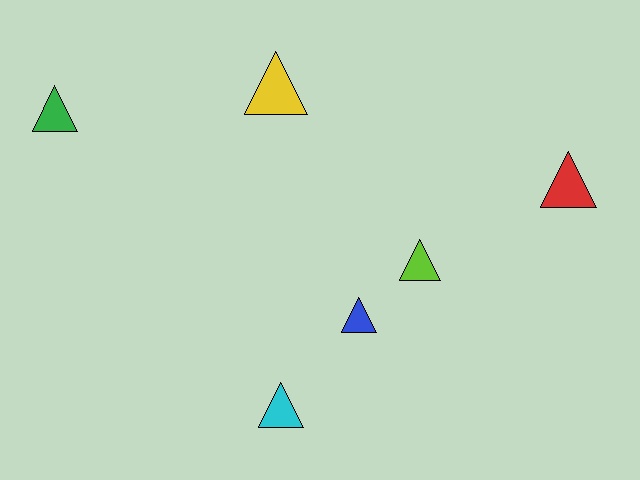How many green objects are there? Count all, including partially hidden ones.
There is 1 green object.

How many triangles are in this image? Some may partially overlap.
There are 6 triangles.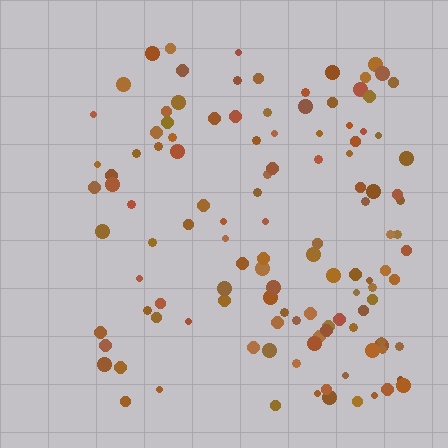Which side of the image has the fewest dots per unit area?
The left.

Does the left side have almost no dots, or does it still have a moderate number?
Still a moderate number, just noticeably fewer than the right.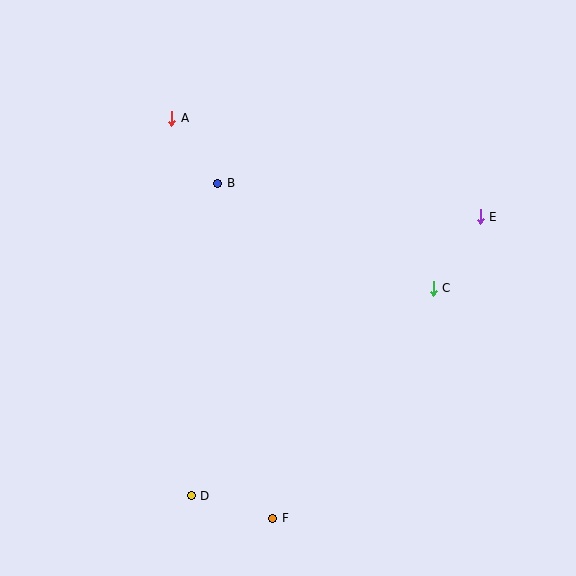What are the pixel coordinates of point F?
Point F is at (273, 518).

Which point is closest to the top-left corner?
Point A is closest to the top-left corner.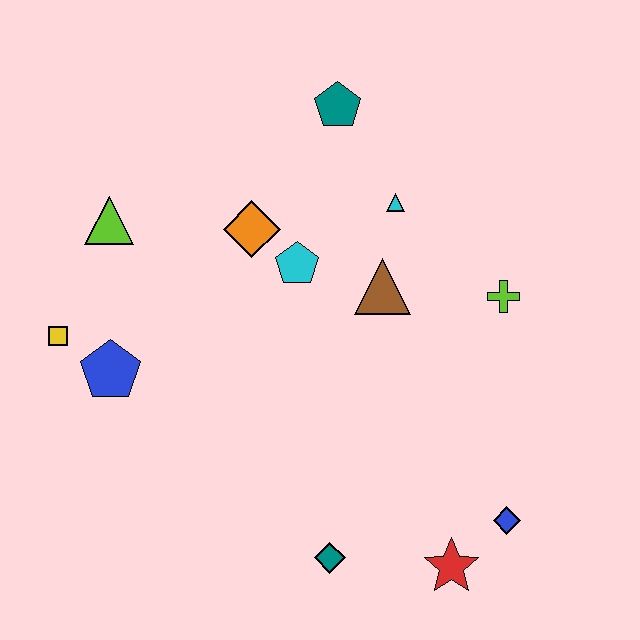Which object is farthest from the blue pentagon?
The blue diamond is farthest from the blue pentagon.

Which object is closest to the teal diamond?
The red star is closest to the teal diamond.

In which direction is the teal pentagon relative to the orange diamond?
The teal pentagon is above the orange diamond.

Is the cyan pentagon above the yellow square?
Yes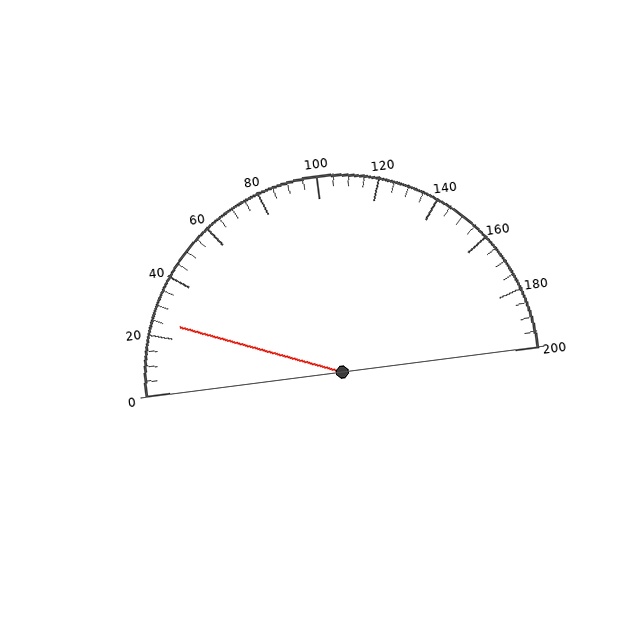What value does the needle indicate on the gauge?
The needle indicates approximately 25.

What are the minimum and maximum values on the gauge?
The gauge ranges from 0 to 200.